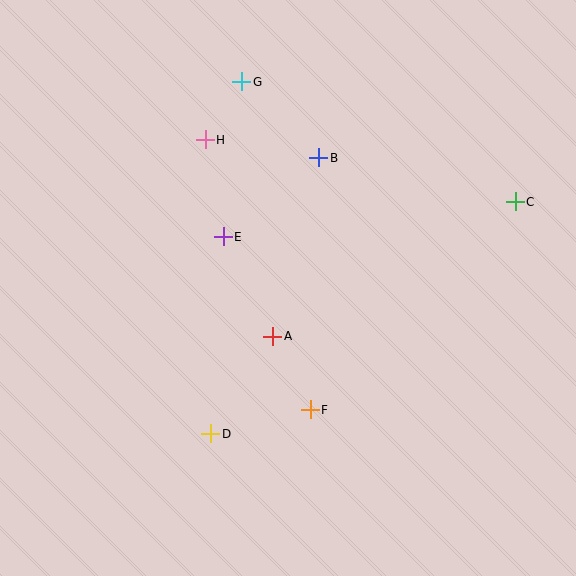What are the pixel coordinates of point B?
Point B is at (319, 158).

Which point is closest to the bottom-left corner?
Point D is closest to the bottom-left corner.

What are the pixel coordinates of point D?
Point D is at (211, 434).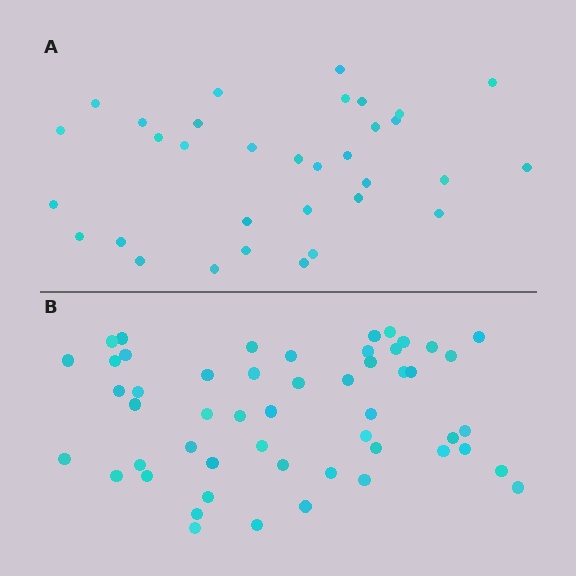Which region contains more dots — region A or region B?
Region B (the bottom region) has more dots.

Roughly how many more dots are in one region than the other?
Region B has approximately 20 more dots than region A.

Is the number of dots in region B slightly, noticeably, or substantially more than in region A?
Region B has substantially more. The ratio is roughly 1.6 to 1.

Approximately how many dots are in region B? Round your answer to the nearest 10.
About 50 dots. (The exact count is 52, which rounds to 50.)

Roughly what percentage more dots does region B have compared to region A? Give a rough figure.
About 60% more.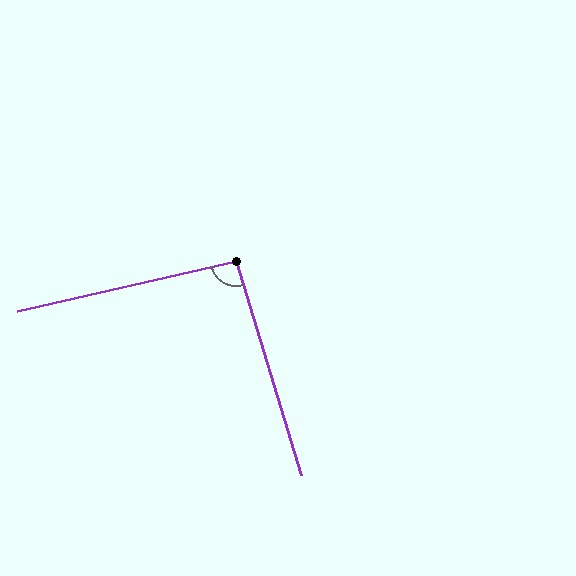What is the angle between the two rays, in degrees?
Approximately 94 degrees.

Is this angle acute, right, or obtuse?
It is approximately a right angle.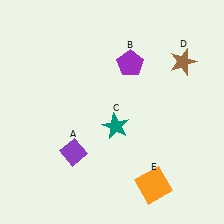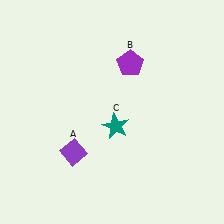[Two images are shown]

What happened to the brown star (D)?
The brown star (D) was removed in Image 2. It was in the top-right area of Image 1.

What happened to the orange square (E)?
The orange square (E) was removed in Image 2. It was in the bottom-right area of Image 1.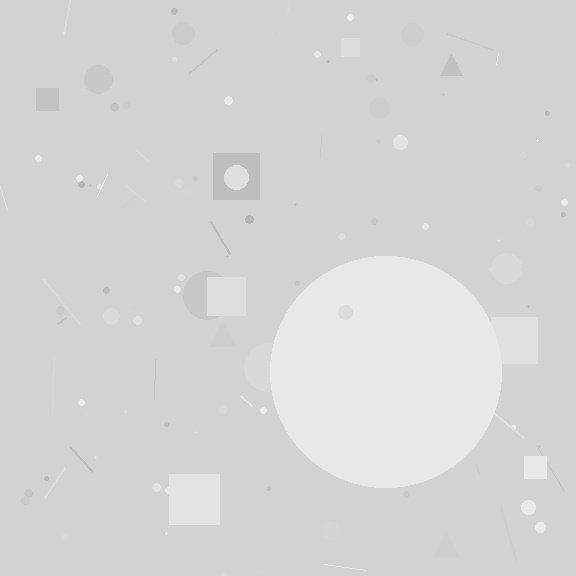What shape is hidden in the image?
A circle is hidden in the image.